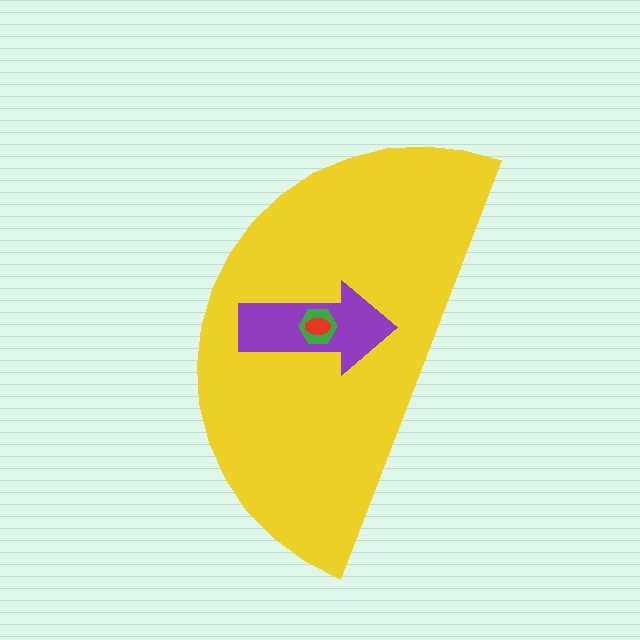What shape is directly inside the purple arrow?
The green hexagon.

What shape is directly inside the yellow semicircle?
The purple arrow.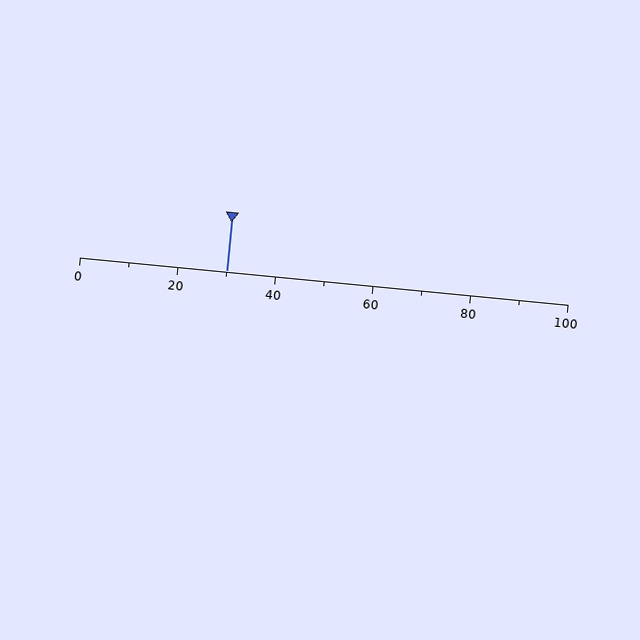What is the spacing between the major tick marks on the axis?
The major ticks are spaced 20 apart.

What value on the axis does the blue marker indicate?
The marker indicates approximately 30.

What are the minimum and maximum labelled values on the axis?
The axis runs from 0 to 100.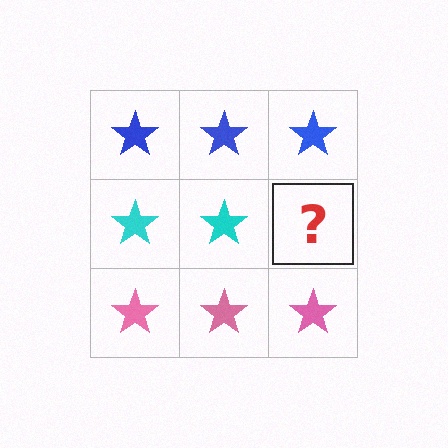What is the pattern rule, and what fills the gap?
The rule is that each row has a consistent color. The gap should be filled with a cyan star.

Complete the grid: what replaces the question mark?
The question mark should be replaced with a cyan star.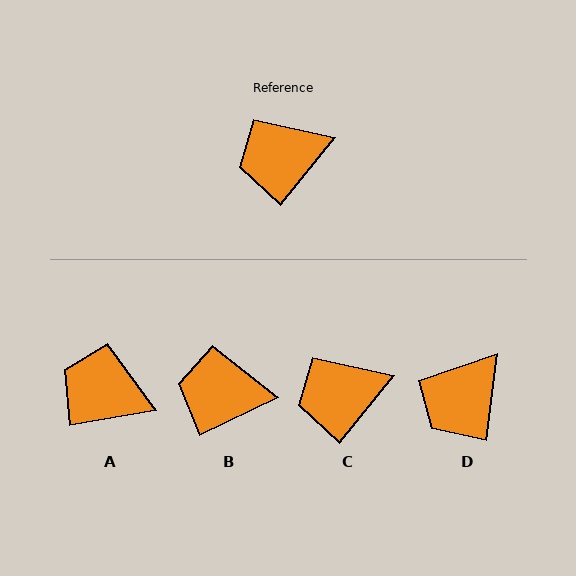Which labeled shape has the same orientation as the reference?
C.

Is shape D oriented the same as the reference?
No, it is off by about 31 degrees.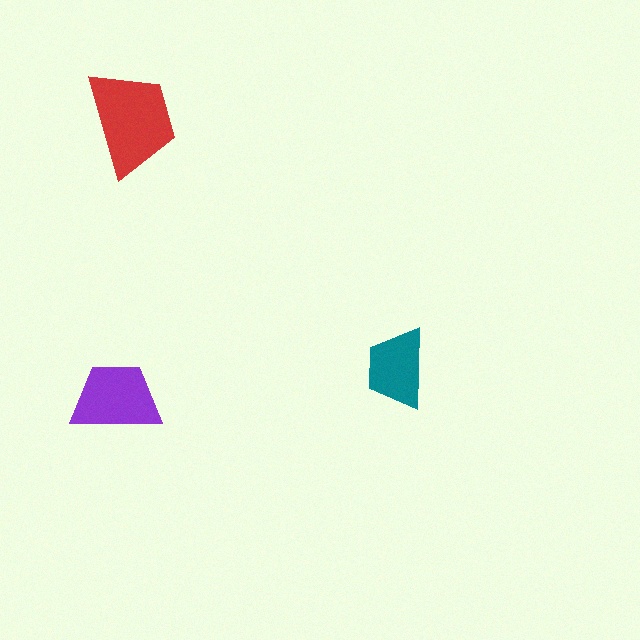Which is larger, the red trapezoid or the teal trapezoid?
The red one.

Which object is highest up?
The red trapezoid is topmost.